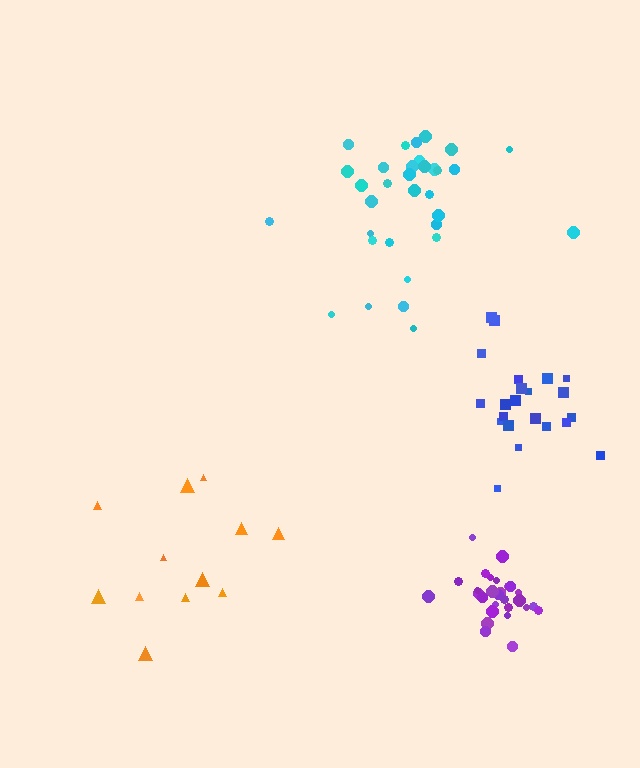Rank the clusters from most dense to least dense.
purple, blue, cyan, orange.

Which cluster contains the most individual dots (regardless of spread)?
Cyan (33).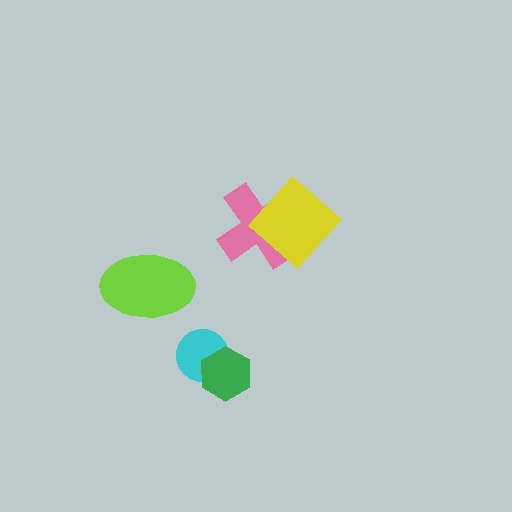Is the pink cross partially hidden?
Yes, it is partially covered by another shape.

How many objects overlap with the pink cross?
1 object overlaps with the pink cross.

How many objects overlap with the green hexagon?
1 object overlaps with the green hexagon.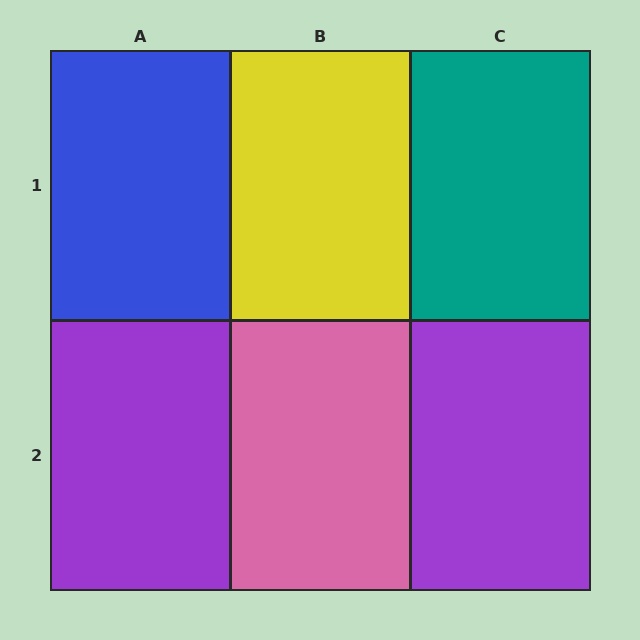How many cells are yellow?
1 cell is yellow.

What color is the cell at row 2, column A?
Purple.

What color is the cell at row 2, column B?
Pink.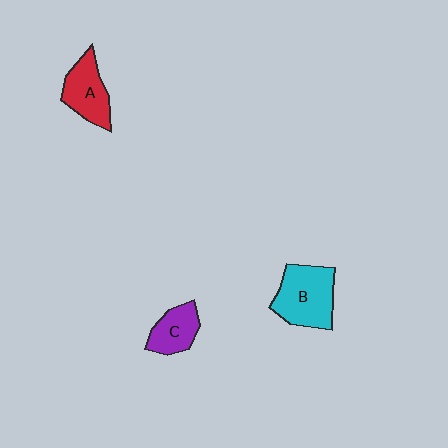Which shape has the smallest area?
Shape C (purple).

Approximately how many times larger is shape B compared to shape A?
Approximately 1.4 times.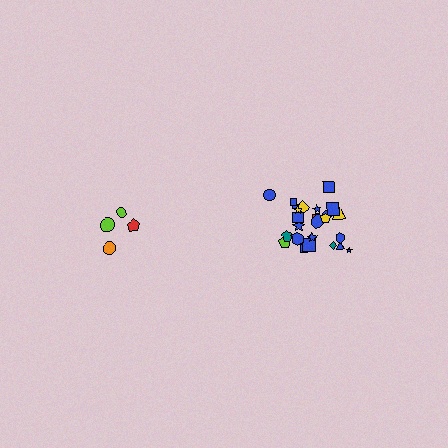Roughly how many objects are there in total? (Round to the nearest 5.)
Roughly 30 objects in total.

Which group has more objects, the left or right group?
The right group.